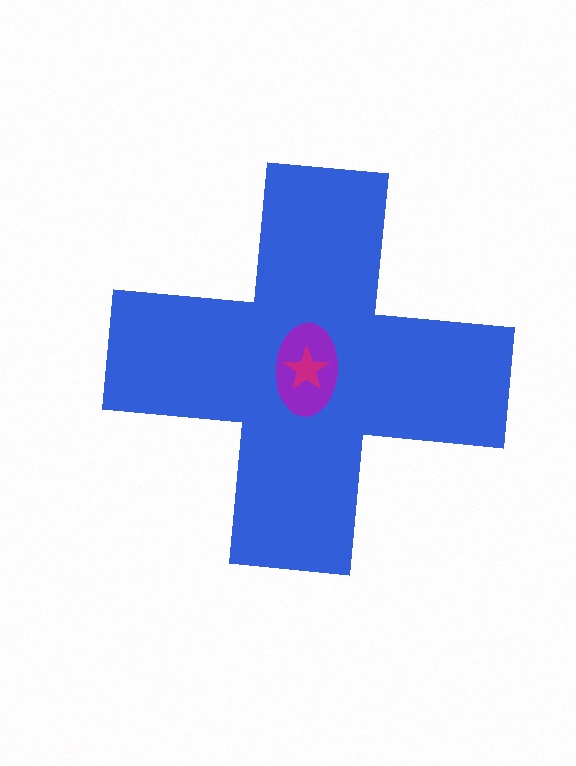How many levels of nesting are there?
3.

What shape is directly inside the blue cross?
The purple ellipse.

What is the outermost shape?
The blue cross.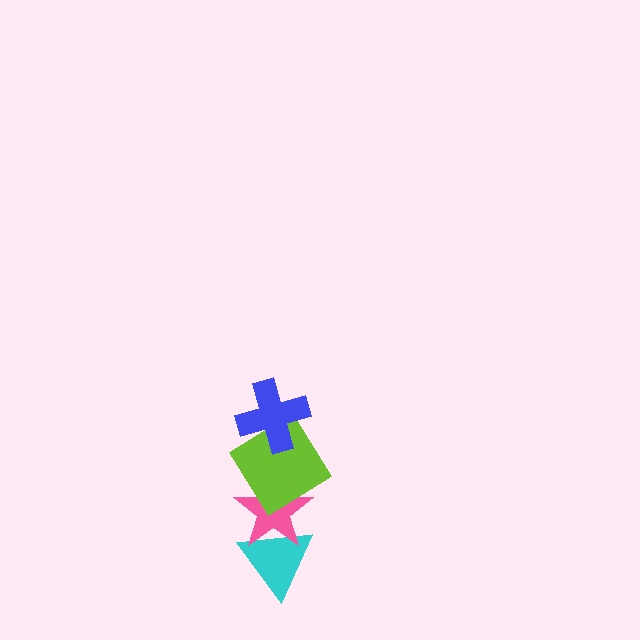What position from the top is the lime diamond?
The lime diamond is 2nd from the top.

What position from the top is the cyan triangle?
The cyan triangle is 4th from the top.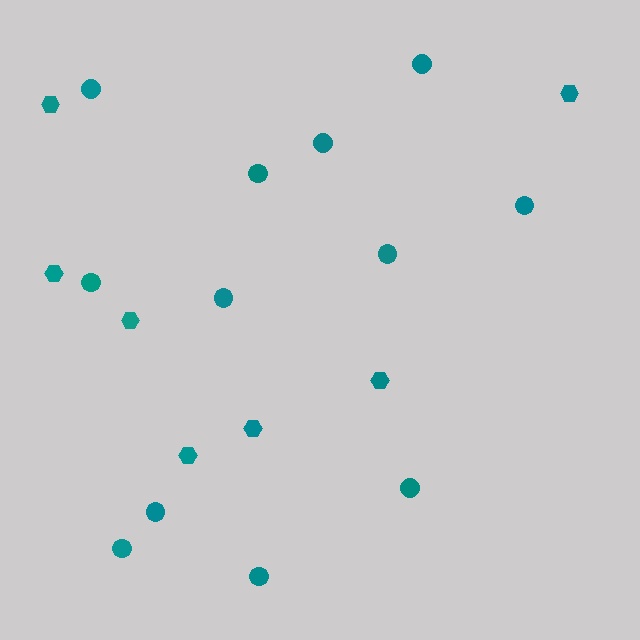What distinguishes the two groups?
There are 2 groups: one group of circles (12) and one group of hexagons (7).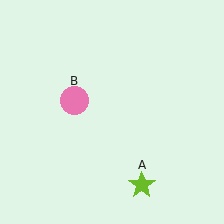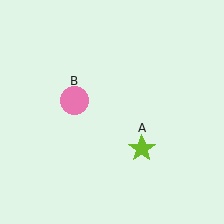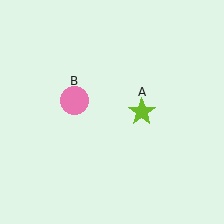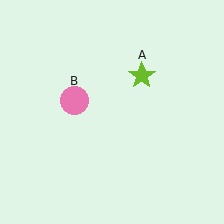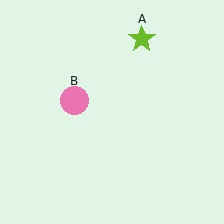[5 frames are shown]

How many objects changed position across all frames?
1 object changed position: lime star (object A).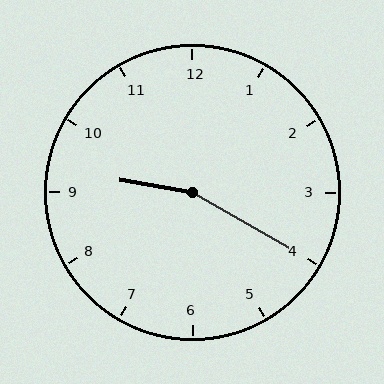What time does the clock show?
9:20.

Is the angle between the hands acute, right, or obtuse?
It is obtuse.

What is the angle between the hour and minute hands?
Approximately 160 degrees.